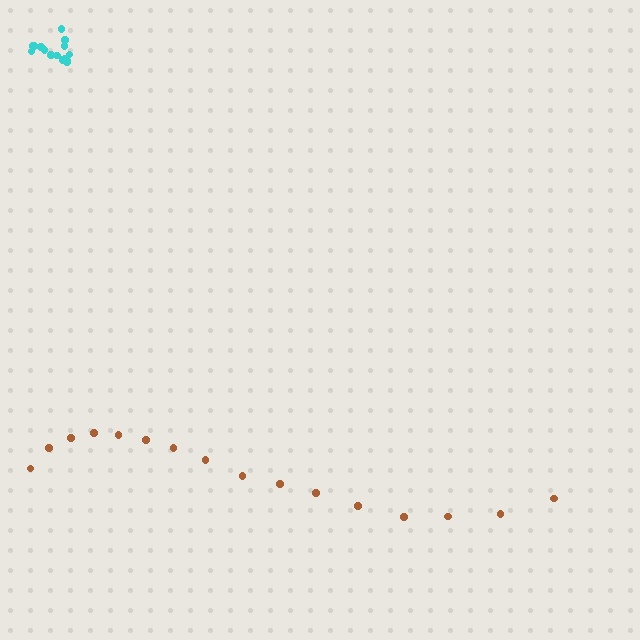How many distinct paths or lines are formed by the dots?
There are 2 distinct paths.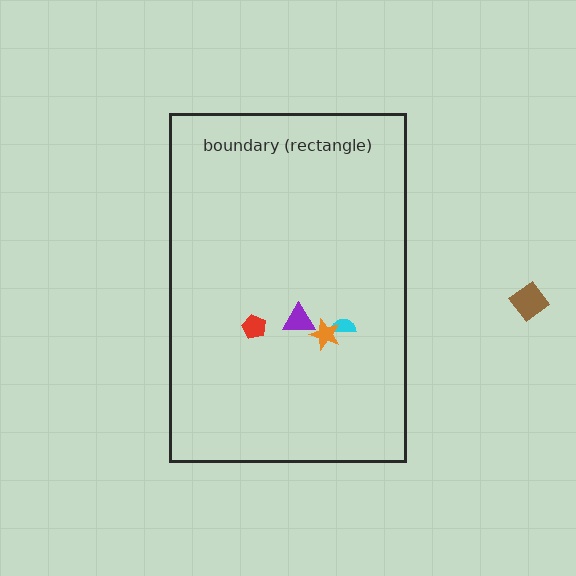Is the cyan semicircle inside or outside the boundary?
Inside.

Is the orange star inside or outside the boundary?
Inside.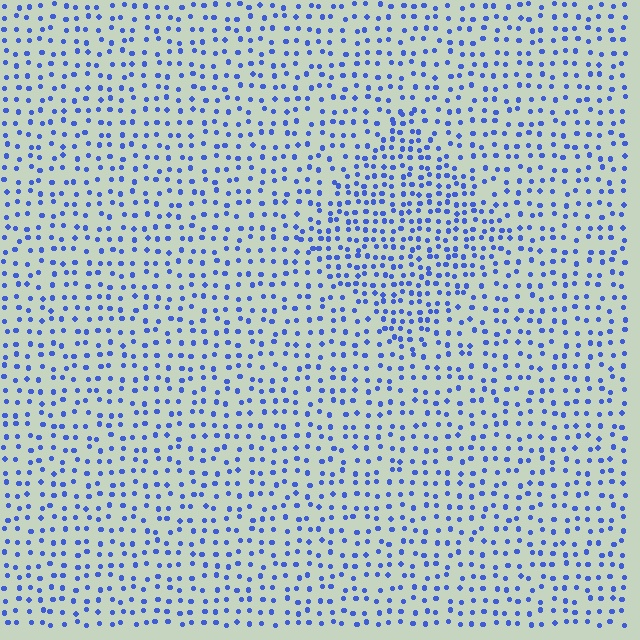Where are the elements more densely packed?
The elements are more densely packed inside the diamond boundary.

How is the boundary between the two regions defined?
The boundary is defined by a change in element density (approximately 1.7x ratio). All elements are the same color, size, and shape.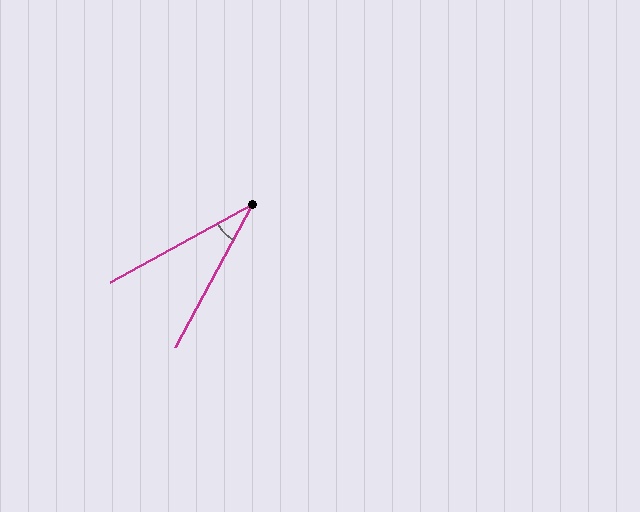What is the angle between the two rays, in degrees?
Approximately 33 degrees.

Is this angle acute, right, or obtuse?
It is acute.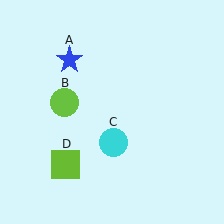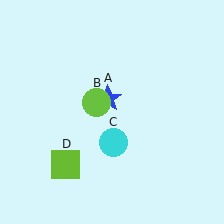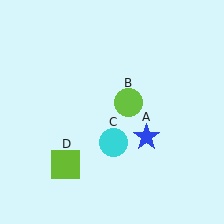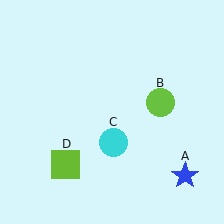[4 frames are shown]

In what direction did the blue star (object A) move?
The blue star (object A) moved down and to the right.